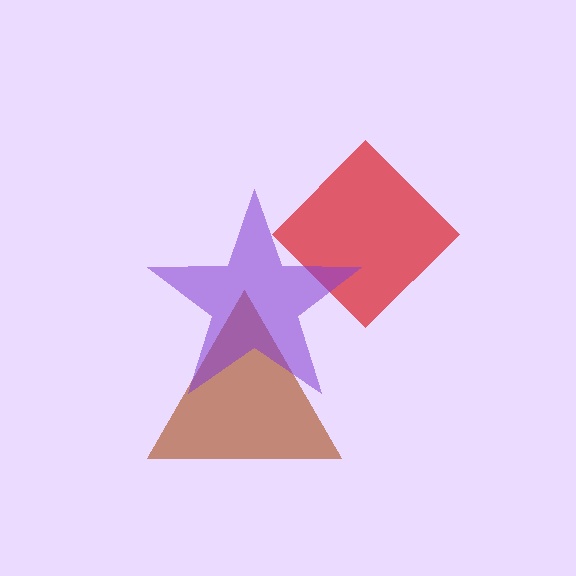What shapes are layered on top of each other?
The layered shapes are: a red diamond, a brown triangle, a purple star.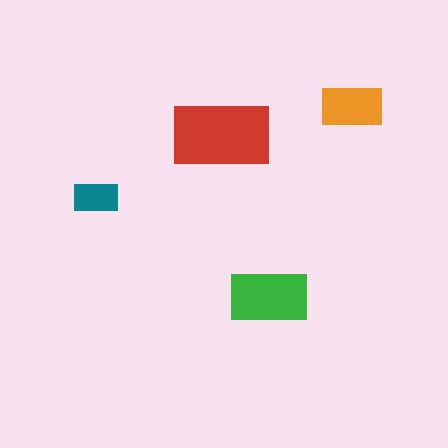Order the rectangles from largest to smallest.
the red one, the green one, the orange one, the teal one.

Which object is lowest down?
The green rectangle is bottommost.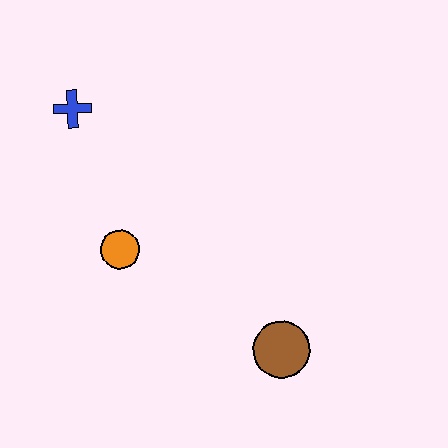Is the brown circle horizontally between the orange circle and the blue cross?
No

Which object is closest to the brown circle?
The orange circle is closest to the brown circle.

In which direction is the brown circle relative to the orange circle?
The brown circle is to the right of the orange circle.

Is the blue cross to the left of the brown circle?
Yes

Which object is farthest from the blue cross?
The brown circle is farthest from the blue cross.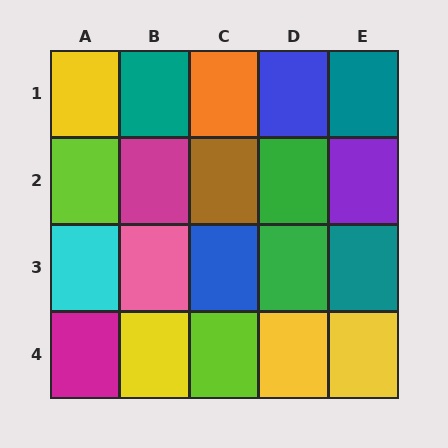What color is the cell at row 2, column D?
Green.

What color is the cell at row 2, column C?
Brown.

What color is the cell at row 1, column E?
Teal.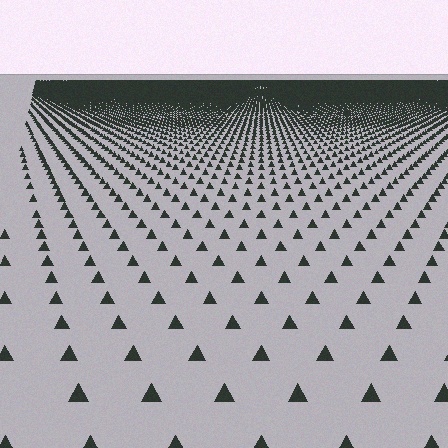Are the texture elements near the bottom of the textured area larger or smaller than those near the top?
Larger. Near the bottom, elements are closer to the viewer and appear at a bigger on-screen size.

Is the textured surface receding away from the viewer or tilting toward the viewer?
The surface is receding away from the viewer. Texture elements get smaller and denser toward the top.